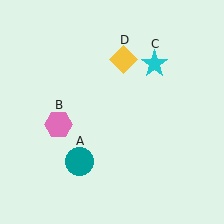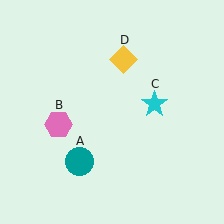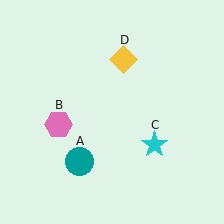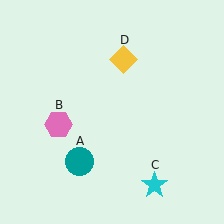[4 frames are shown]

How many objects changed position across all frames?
1 object changed position: cyan star (object C).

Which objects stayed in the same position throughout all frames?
Teal circle (object A) and pink hexagon (object B) and yellow diamond (object D) remained stationary.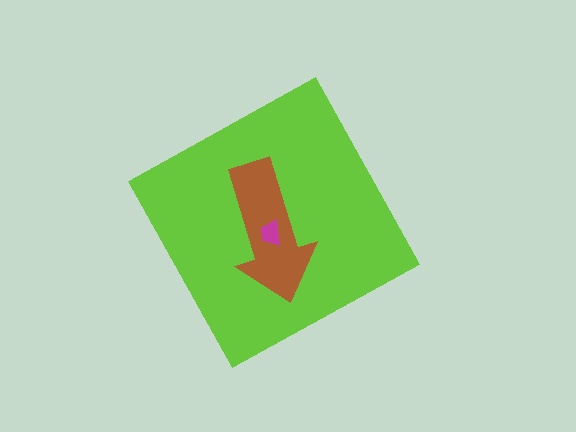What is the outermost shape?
The lime diamond.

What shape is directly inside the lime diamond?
The brown arrow.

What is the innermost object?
The magenta trapezoid.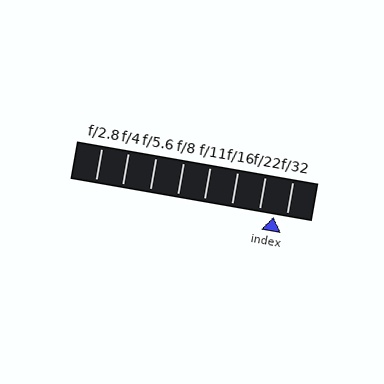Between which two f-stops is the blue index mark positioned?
The index mark is between f/22 and f/32.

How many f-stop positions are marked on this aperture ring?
There are 8 f-stop positions marked.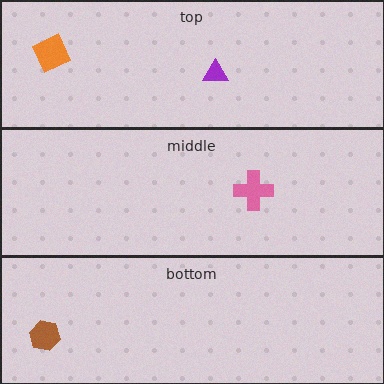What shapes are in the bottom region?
The brown hexagon.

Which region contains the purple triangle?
The top region.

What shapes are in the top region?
The orange diamond, the purple triangle.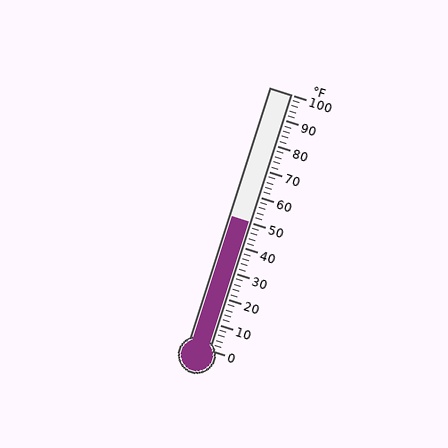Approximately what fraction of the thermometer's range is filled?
The thermometer is filled to approximately 50% of its range.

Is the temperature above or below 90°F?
The temperature is below 90°F.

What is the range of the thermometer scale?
The thermometer scale ranges from 0°F to 100°F.